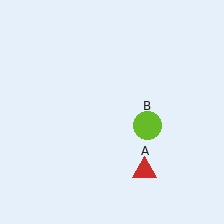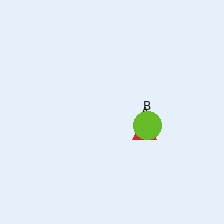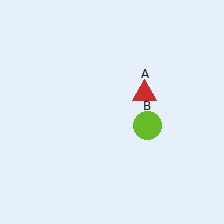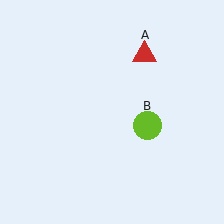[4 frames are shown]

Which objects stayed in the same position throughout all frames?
Lime circle (object B) remained stationary.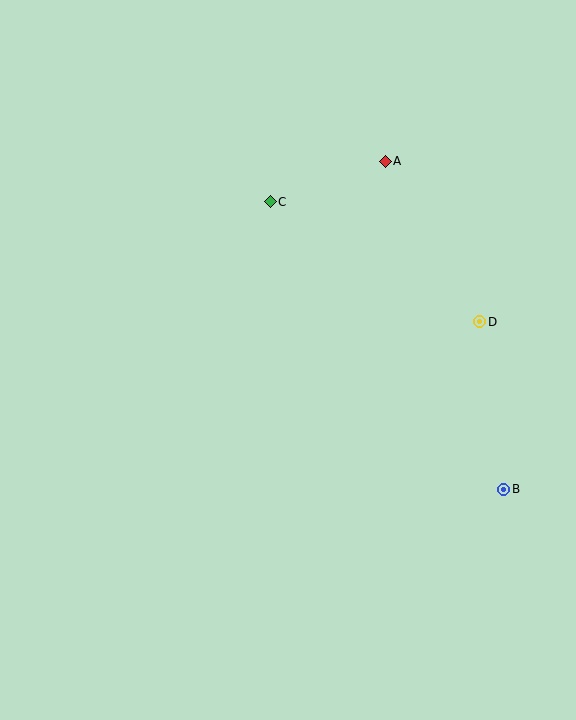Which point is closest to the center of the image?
Point C at (270, 202) is closest to the center.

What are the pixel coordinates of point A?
Point A is at (385, 161).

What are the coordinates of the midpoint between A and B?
The midpoint between A and B is at (445, 325).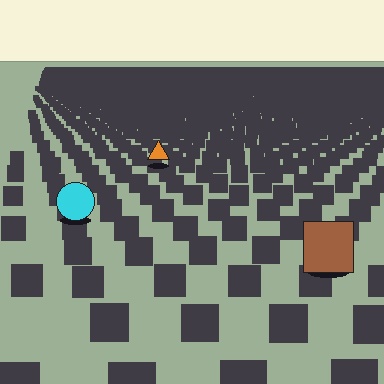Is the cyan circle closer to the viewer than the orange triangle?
Yes. The cyan circle is closer — you can tell from the texture gradient: the ground texture is coarser near it.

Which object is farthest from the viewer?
The orange triangle is farthest from the viewer. It appears smaller and the ground texture around it is denser.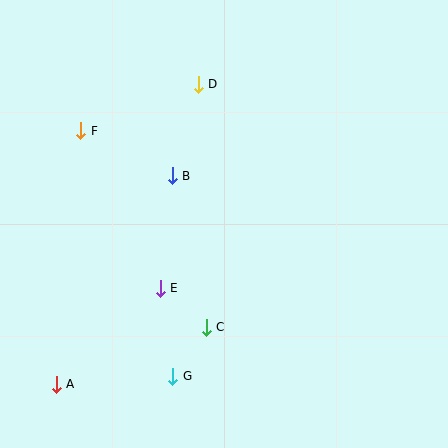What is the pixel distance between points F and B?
The distance between F and B is 102 pixels.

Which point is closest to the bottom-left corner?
Point A is closest to the bottom-left corner.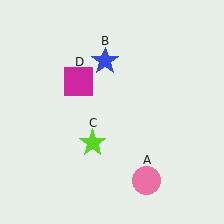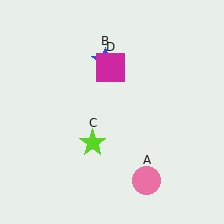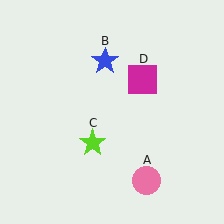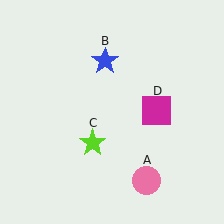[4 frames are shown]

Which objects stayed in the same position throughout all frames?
Pink circle (object A) and blue star (object B) and lime star (object C) remained stationary.